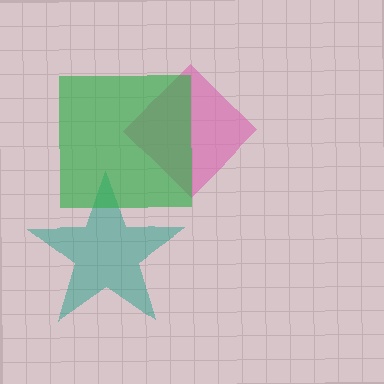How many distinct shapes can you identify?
There are 3 distinct shapes: a pink diamond, a teal star, a green square.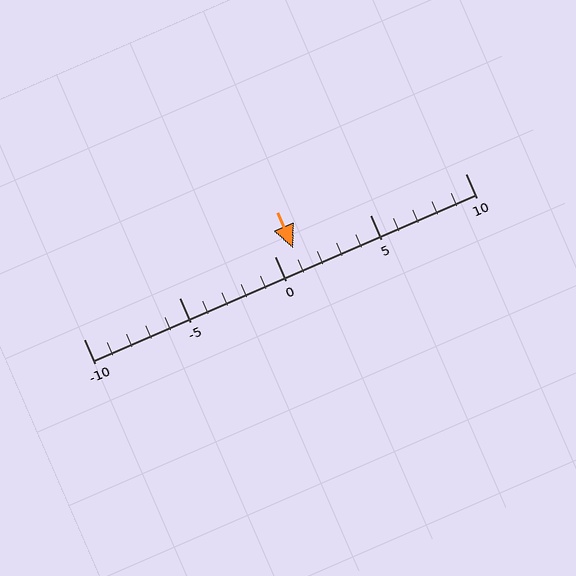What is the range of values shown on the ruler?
The ruler shows values from -10 to 10.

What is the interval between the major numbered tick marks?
The major tick marks are spaced 5 units apart.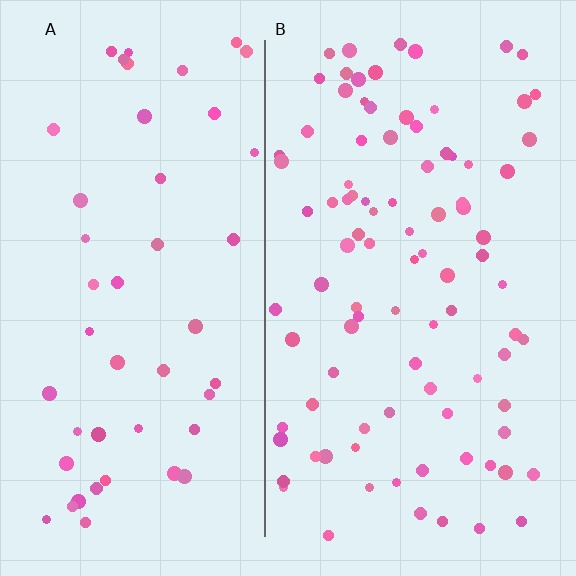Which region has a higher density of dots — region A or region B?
B (the right).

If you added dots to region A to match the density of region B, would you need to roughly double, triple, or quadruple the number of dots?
Approximately double.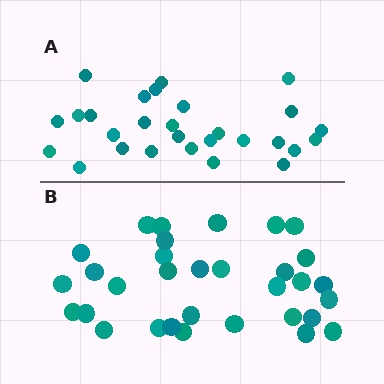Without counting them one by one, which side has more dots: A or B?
Region B (the bottom region) has more dots.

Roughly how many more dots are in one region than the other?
Region B has about 4 more dots than region A.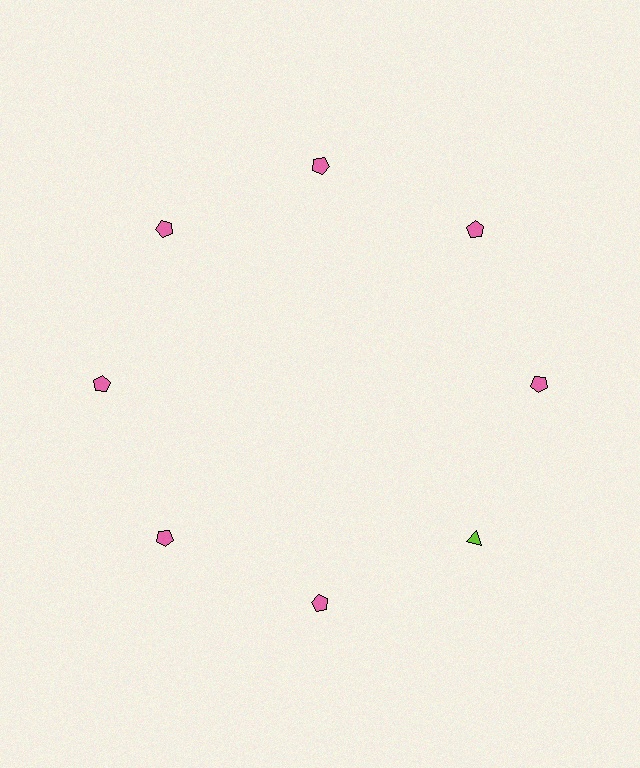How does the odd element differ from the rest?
It differs in both color (lime instead of pink) and shape (triangle instead of pentagon).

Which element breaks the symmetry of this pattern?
The lime triangle at roughly the 4 o'clock position breaks the symmetry. All other shapes are pink pentagons.